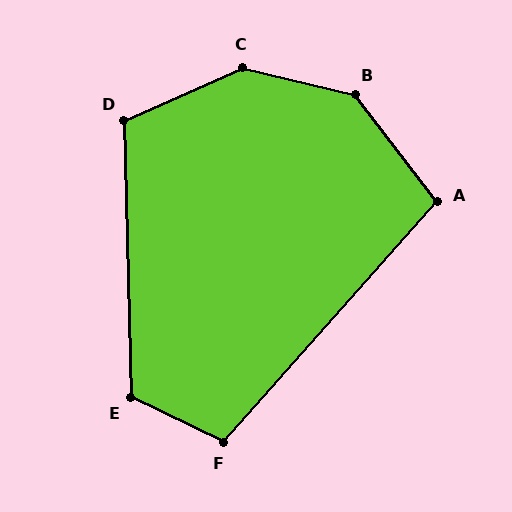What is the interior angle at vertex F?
Approximately 106 degrees (obtuse).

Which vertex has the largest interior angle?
C, at approximately 142 degrees.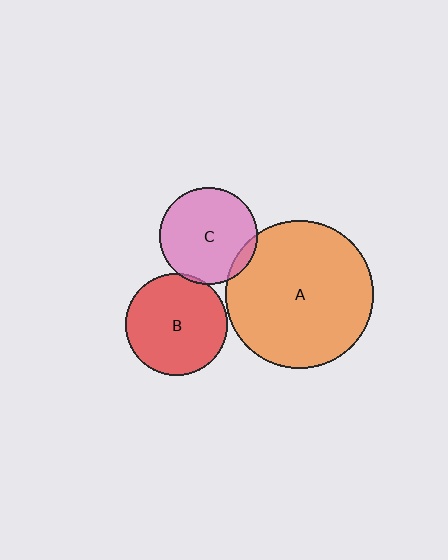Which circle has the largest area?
Circle A (orange).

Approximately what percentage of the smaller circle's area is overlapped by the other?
Approximately 5%.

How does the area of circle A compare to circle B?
Approximately 2.1 times.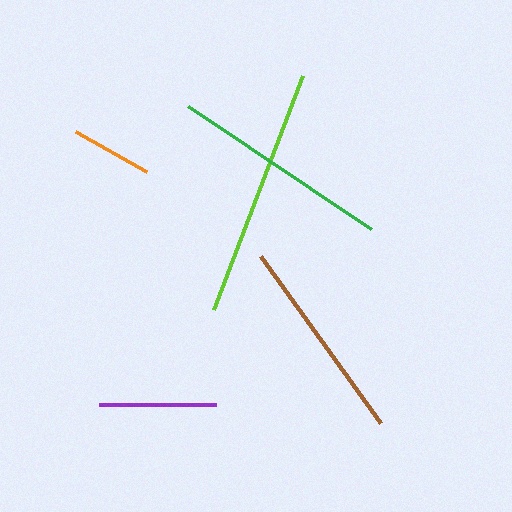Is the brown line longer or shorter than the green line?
The green line is longer than the brown line.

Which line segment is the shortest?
The orange line is the shortest at approximately 81 pixels.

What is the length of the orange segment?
The orange segment is approximately 81 pixels long.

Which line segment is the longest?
The lime line is the longest at approximately 251 pixels.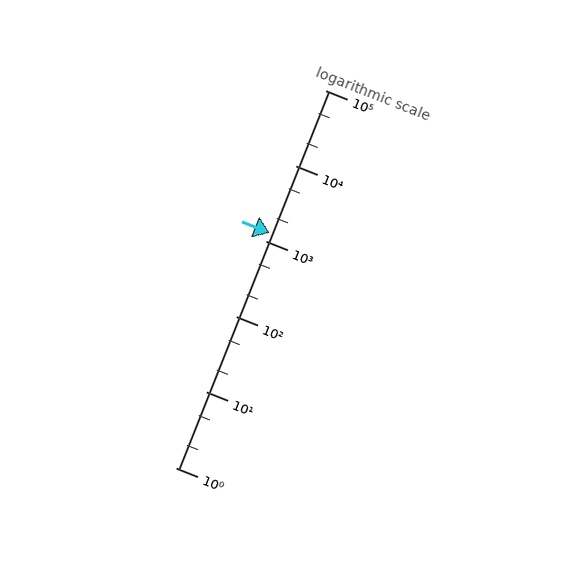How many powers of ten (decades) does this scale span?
The scale spans 5 decades, from 1 to 100000.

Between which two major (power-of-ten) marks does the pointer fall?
The pointer is between 1000 and 10000.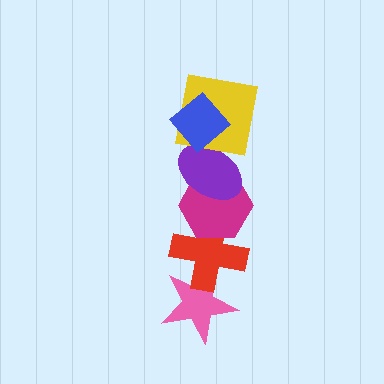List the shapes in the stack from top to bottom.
From top to bottom: the blue diamond, the yellow square, the purple ellipse, the magenta hexagon, the red cross, the pink star.